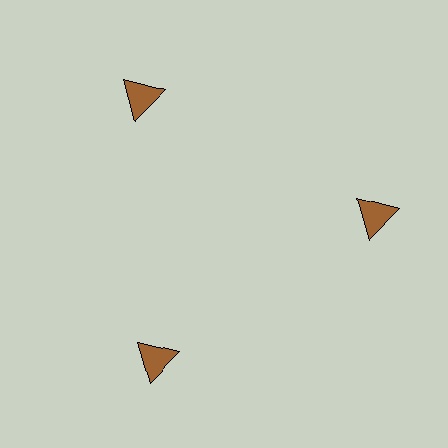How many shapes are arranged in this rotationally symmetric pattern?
There are 3 shapes, arranged in 3 groups of 1.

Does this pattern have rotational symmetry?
Yes, this pattern has 3-fold rotational symmetry. It looks the same after rotating 120 degrees around the center.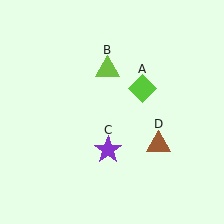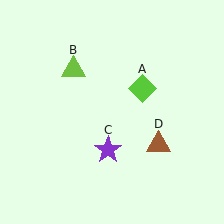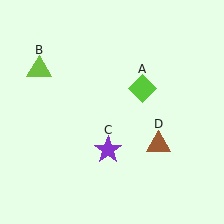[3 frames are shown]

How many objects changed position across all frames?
1 object changed position: lime triangle (object B).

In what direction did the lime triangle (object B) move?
The lime triangle (object B) moved left.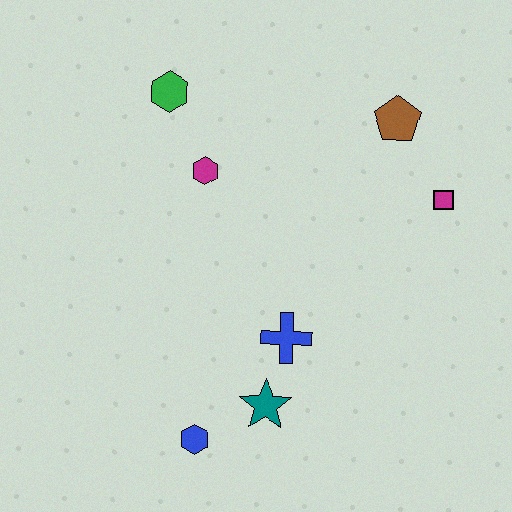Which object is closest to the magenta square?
The brown pentagon is closest to the magenta square.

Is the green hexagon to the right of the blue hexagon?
No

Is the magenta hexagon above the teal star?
Yes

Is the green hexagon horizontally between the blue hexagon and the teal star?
No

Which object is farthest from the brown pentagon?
The blue hexagon is farthest from the brown pentagon.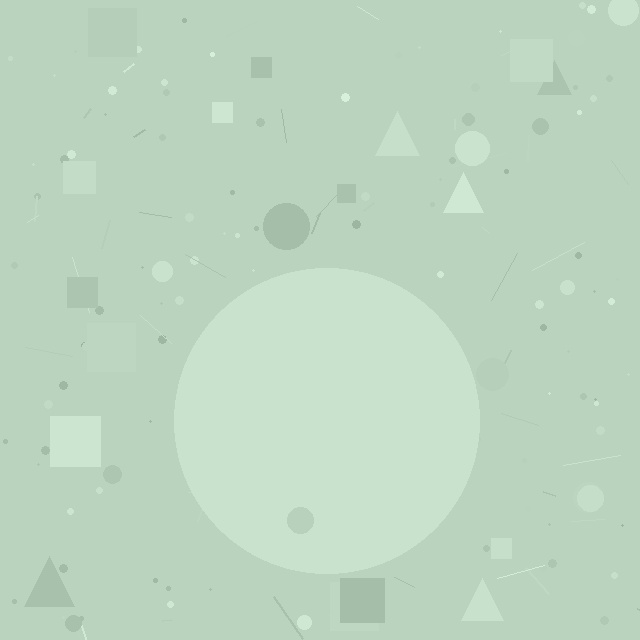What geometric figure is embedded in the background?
A circle is embedded in the background.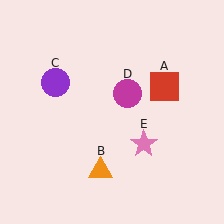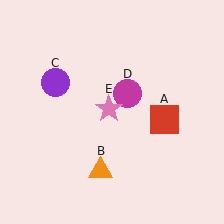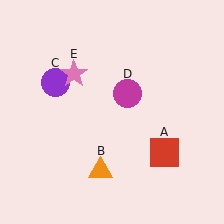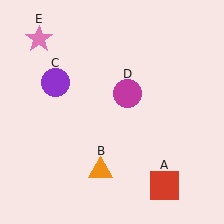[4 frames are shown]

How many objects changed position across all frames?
2 objects changed position: red square (object A), pink star (object E).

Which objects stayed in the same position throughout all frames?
Orange triangle (object B) and purple circle (object C) and magenta circle (object D) remained stationary.